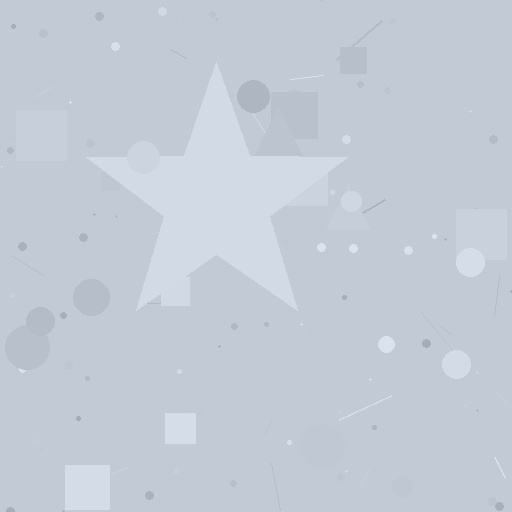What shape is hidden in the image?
A star is hidden in the image.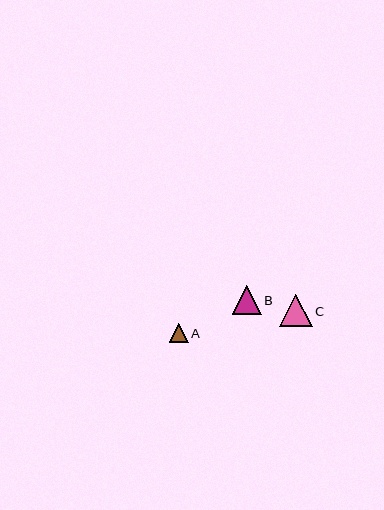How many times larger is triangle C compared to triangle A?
Triangle C is approximately 1.7 times the size of triangle A.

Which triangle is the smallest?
Triangle A is the smallest with a size of approximately 19 pixels.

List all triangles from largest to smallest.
From largest to smallest: C, B, A.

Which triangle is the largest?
Triangle C is the largest with a size of approximately 33 pixels.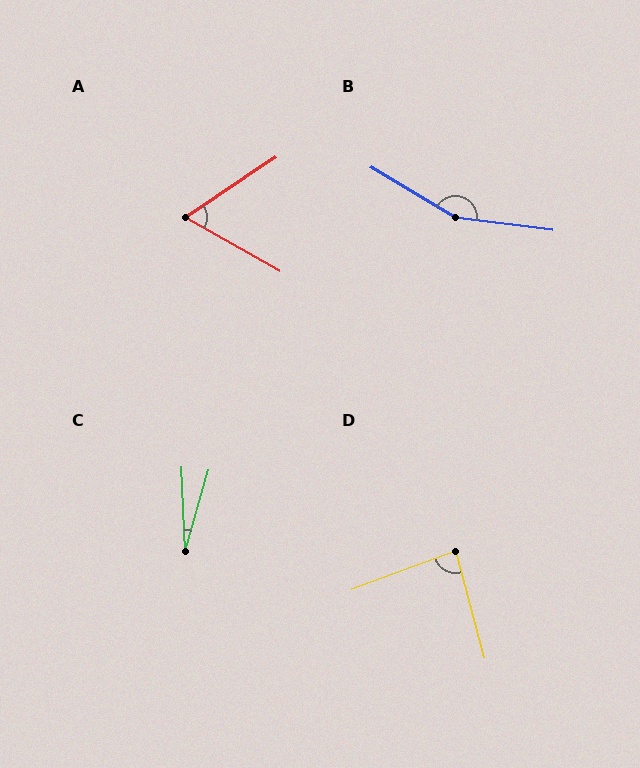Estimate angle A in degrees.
Approximately 63 degrees.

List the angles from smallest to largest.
C (18°), A (63°), D (85°), B (157°).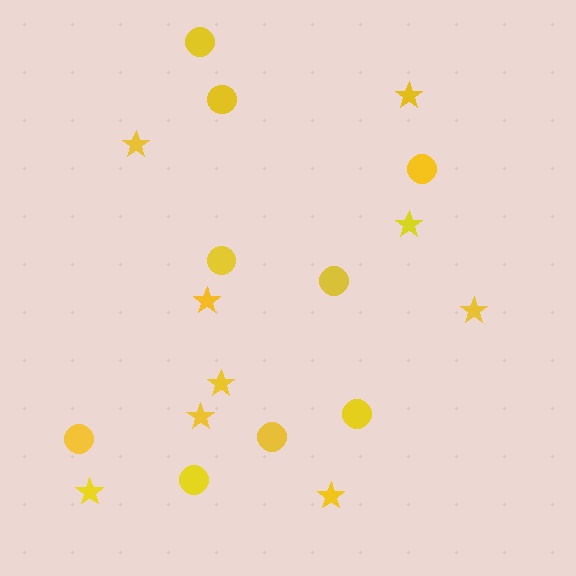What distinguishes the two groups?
There are 2 groups: one group of circles (9) and one group of stars (9).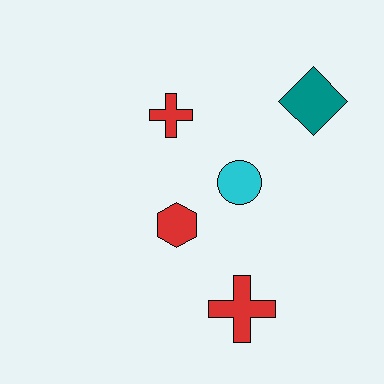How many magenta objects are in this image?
There are no magenta objects.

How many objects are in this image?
There are 5 objects.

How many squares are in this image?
There are no squares.